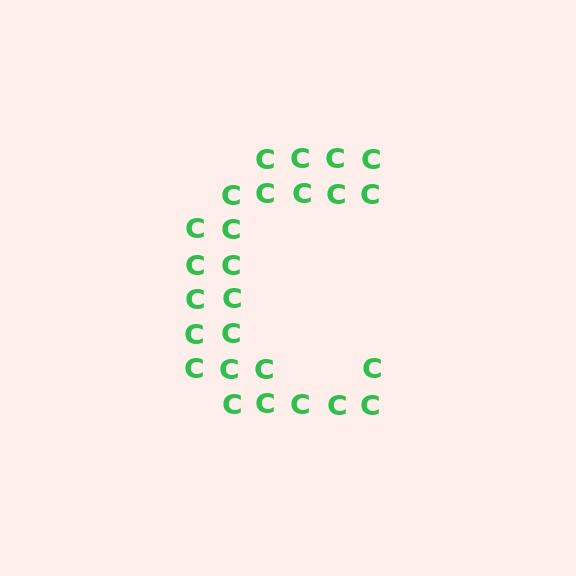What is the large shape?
The large shape is the letter C.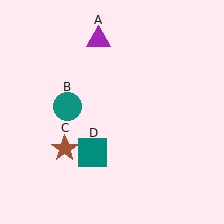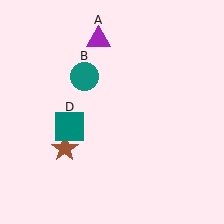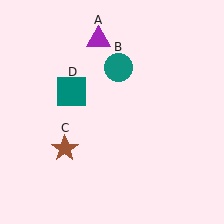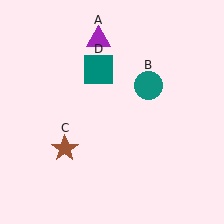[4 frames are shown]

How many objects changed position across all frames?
2 objects changed position: teal circle (object B), teal square (object D).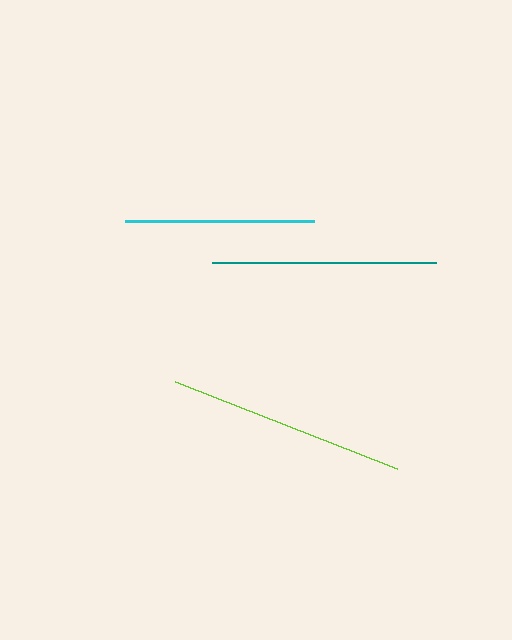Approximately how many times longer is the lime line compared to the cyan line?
The lime line is approximately 1.3 times the length of the cyan line.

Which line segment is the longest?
The lime line is the longest at approximately 239 pixels.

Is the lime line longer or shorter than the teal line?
The lime line is longer than the teal line.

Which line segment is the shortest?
The cyan line is the shortest at approximately 189 pixels.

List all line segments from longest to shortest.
From longest to shortest: lime, teal, cyan.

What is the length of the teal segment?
The teal segment is approximately 225 pixels long.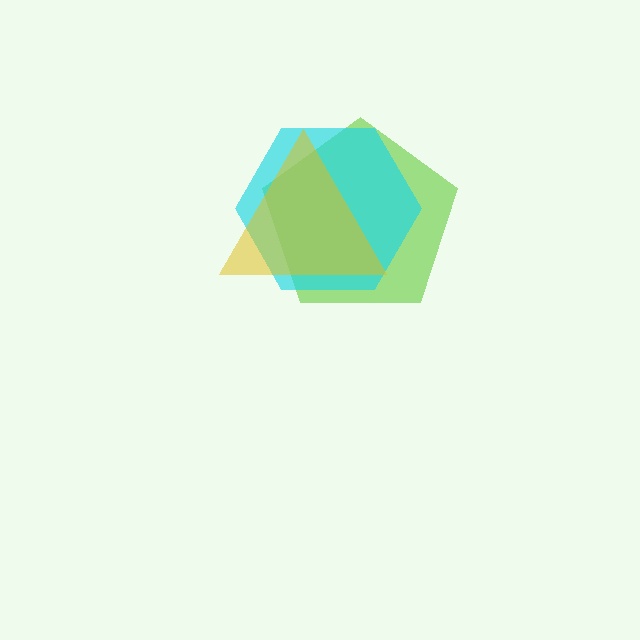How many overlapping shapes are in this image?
There are 3 overlapping shapes in the image.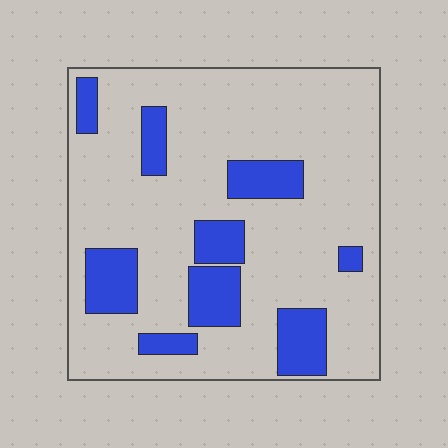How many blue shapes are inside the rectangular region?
9.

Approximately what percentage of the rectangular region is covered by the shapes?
Approximately 20%.